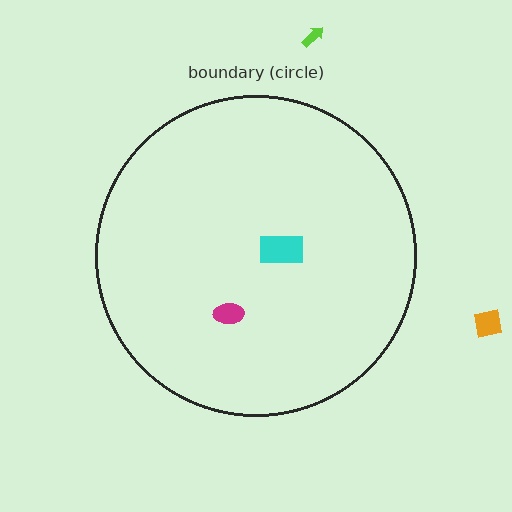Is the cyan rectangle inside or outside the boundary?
Inside.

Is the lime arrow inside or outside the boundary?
Outside.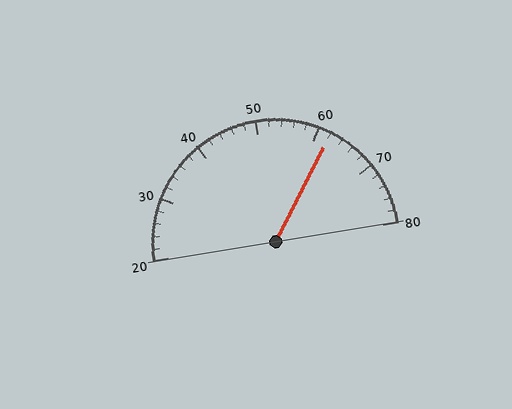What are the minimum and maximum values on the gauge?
The gauge ranges from 20 to 80.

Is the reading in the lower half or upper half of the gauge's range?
The reading is in the upper half of the range (20 to 80).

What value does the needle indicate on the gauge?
The needle indicates approximately 62.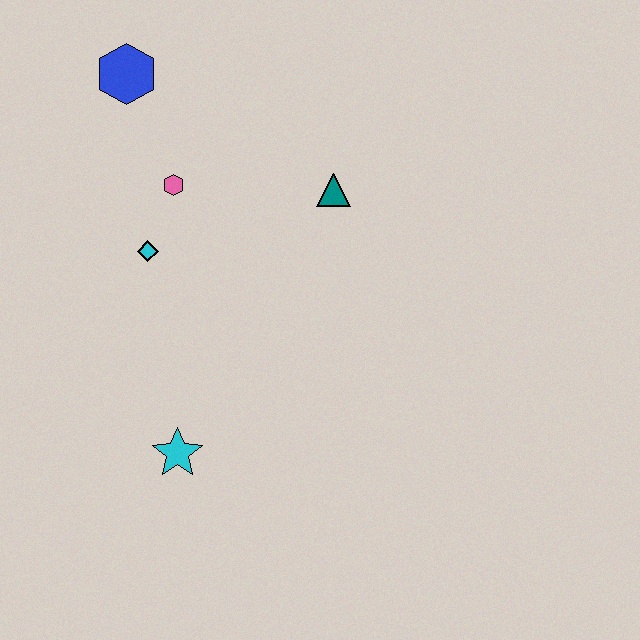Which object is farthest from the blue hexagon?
The cyan star is farthest from the blue hexagon.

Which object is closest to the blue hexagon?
The pink hexagon is closest to the blue hexagon.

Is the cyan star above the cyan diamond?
No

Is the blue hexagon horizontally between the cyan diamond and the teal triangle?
No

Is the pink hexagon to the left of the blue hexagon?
No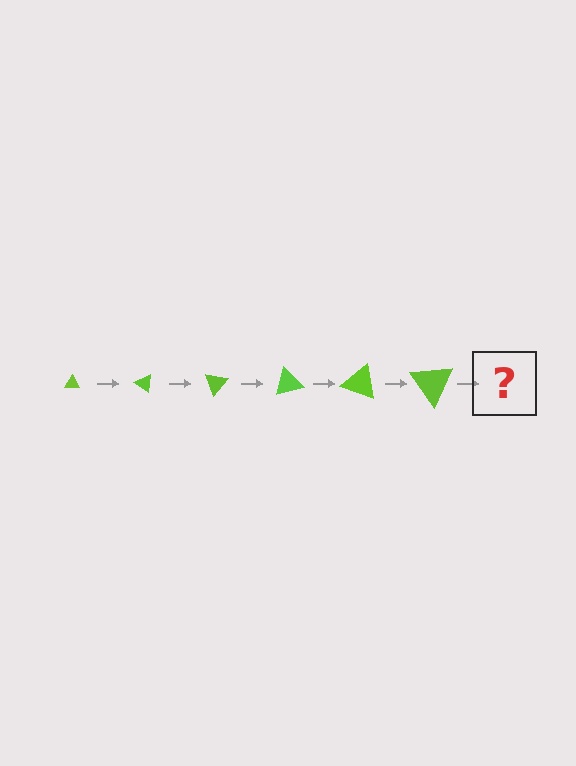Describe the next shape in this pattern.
It should be a triangle, larger than the previous one and rotated 210 degrees from the start.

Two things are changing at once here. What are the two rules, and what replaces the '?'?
The two rules are that the triangle grows larger each step and it rotates 35 degrees each step. The '?' should be a triangle, larger than the previous one and rotated 210 degrees from the start.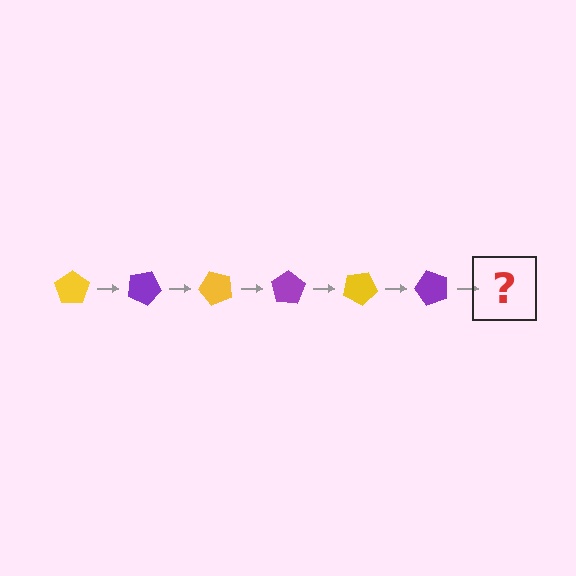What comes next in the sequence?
The next element should be a yellow pentagon, rotated 150 degrees from the start.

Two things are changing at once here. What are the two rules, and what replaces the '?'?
The two rules are that it rotates 25 degrees each step and the color cycles through yellow and purple. The '?' should be a yellow pentagon, rotated 150 degrees from the start.